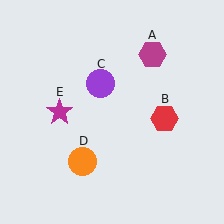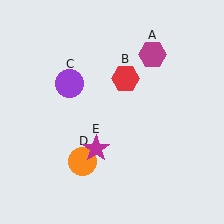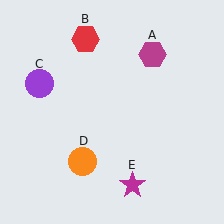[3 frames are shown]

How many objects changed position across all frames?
3 objects changed position: red hexagon (object B), purple circle (object C), magenta star (object E).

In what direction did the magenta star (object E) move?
The magenta star (object E) moved down and to the right.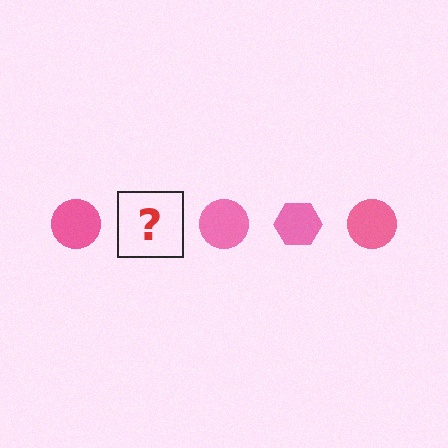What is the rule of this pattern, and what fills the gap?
The rule is that the pattern cycles through circle, hexagon shapes in pink. The gap should be filled with a pink hexagon.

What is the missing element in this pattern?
The missing element is a pink hexagon.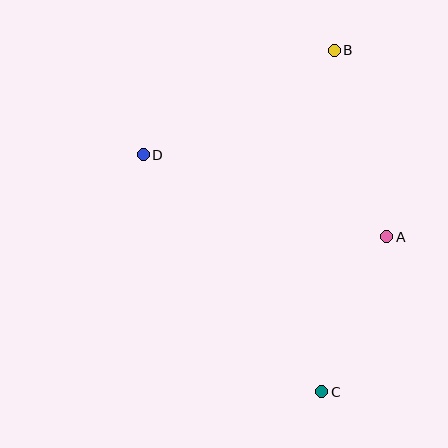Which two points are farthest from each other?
Points B and C are farthest from each other.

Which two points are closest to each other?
Points A and C are closest to each other.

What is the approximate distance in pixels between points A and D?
The distance between A and D is approximately 257 pixels.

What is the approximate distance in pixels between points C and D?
The distance between C and D is approximately 297 pixels.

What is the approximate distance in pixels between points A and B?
The distance between A and B is approximately 194 pixels.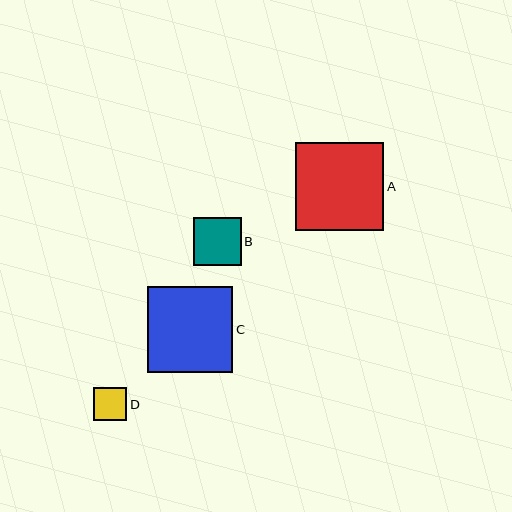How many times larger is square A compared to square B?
Square A is approximately 1.8 times the size of square B.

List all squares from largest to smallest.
From largest to smallest: A, C, B, D.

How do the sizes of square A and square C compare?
Square A and square C are approximately the same size.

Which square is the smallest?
Square D is the smallest with a size of approximately 33 pixels.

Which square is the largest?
Square A is the largest with a size of approximately 88 pixels.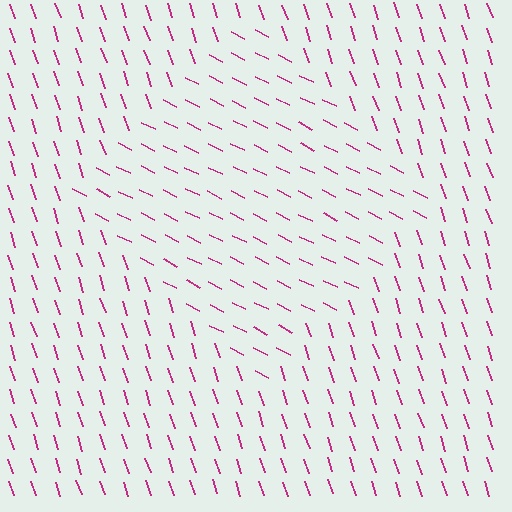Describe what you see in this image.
The image is filled with small magenta line segments. A diamond region in the image has lines oriented differently from the surrounding lines, creating a visible texture boundary.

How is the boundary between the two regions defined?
The boundary is defined purely by a change in line orientation (approximately 45 degrees difference). All lines are the same color and thickness.